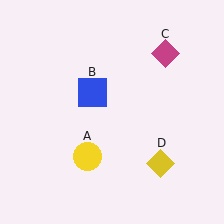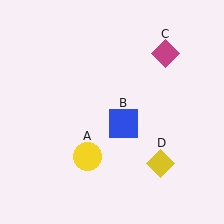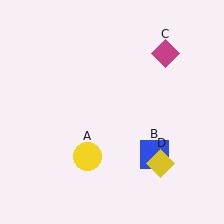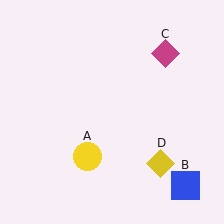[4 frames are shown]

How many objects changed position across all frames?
1 object changed position: blue square (object B).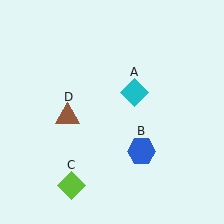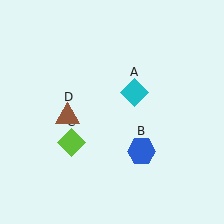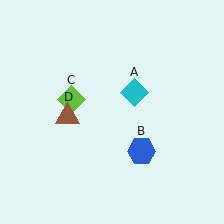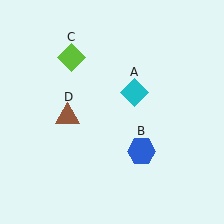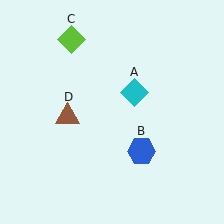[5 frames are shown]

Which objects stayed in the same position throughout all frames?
Cyan diamond (object A) and blue hexagon (object B) and brown triangle (object D) remained stationary.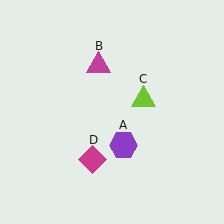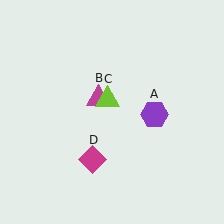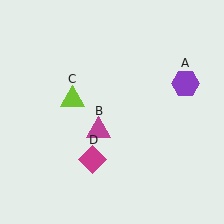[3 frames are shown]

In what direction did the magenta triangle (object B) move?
The magenta triangle (object B) moved down.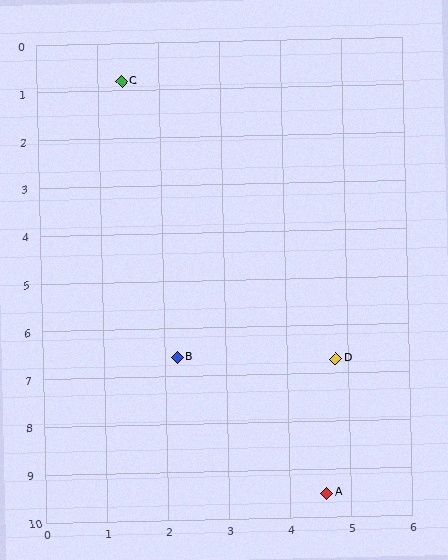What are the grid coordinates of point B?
Point B is at approximately (2.2, 6.6).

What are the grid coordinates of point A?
Point A is at approximately (4.6, 9.5).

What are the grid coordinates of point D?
Point D is at approximately (4.8, 6.7).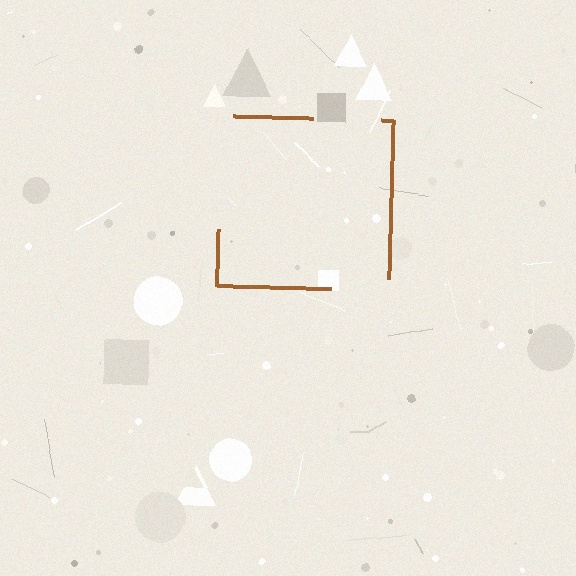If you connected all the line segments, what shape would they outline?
They would outline a square.